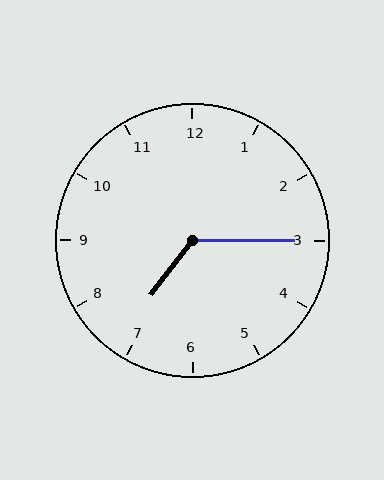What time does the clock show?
7:15.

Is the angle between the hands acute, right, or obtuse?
It is obtuse.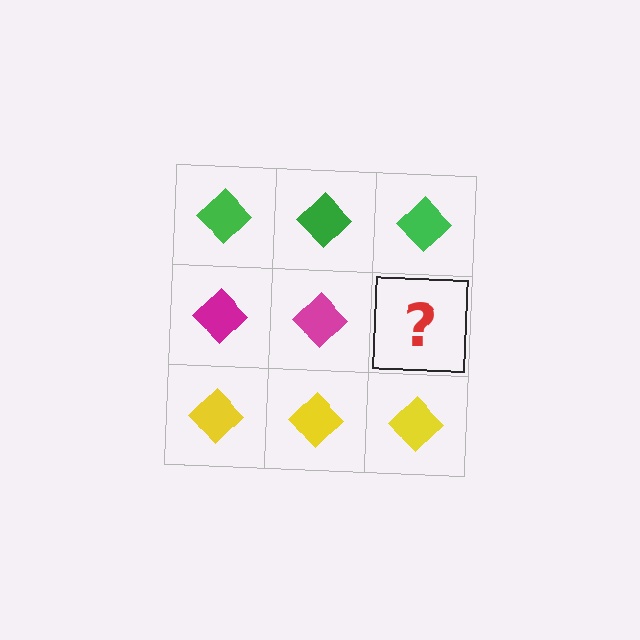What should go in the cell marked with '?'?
The missing cell should contain a magenta diamond.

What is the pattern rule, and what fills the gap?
The rule is that each row has a consistent color. The gap should be filled with a magenta diamond.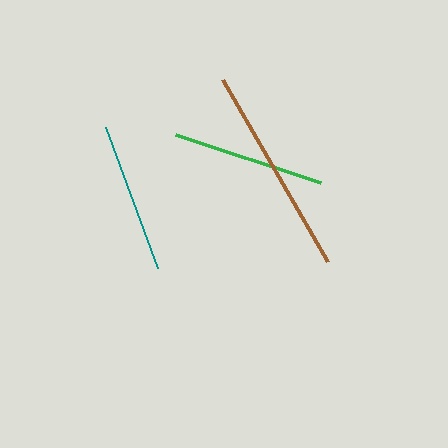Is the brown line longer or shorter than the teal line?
The brown line is longer than the teal line.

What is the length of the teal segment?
The teal segment is approximately 150 pixels long.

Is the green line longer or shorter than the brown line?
The brown line is longer than the green line.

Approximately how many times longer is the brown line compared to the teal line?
The brown line is approximately 1.4 times the length of the teal line.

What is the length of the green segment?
The green segment is approximately 153 pixels long.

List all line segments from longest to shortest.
From longest to shortest: brown, green, teal.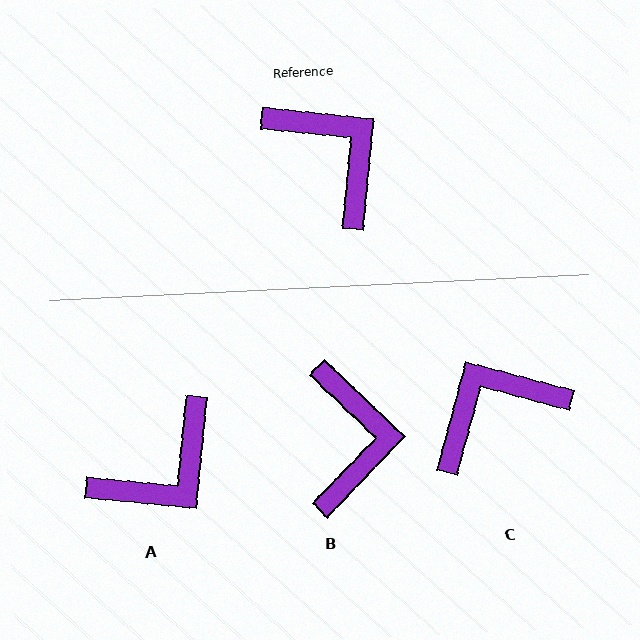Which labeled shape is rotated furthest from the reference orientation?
A, about 90 degrees away.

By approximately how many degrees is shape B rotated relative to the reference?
Approximately 38 degrees clockwise.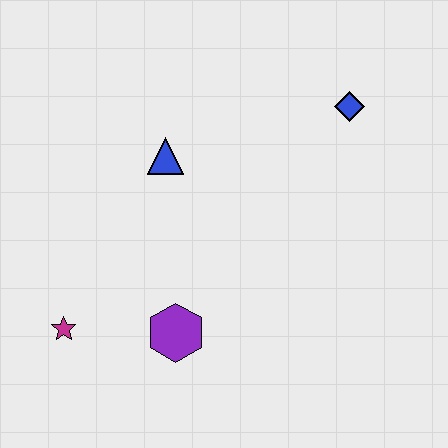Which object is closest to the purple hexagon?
The magenta star is closest to the purple hexagon.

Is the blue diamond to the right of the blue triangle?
Yes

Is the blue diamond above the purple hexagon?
Yes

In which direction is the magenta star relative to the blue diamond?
The magenta star is to the left of the blue diamond.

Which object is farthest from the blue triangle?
The magenta star is farthest from the blue triangle.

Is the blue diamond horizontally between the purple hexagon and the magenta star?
No